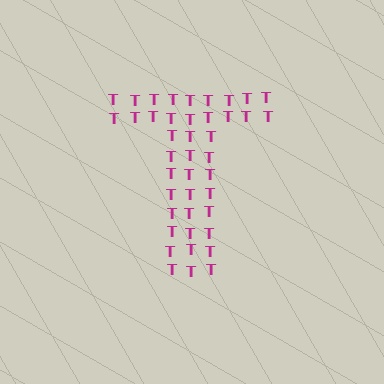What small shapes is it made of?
It is made of small letter T's.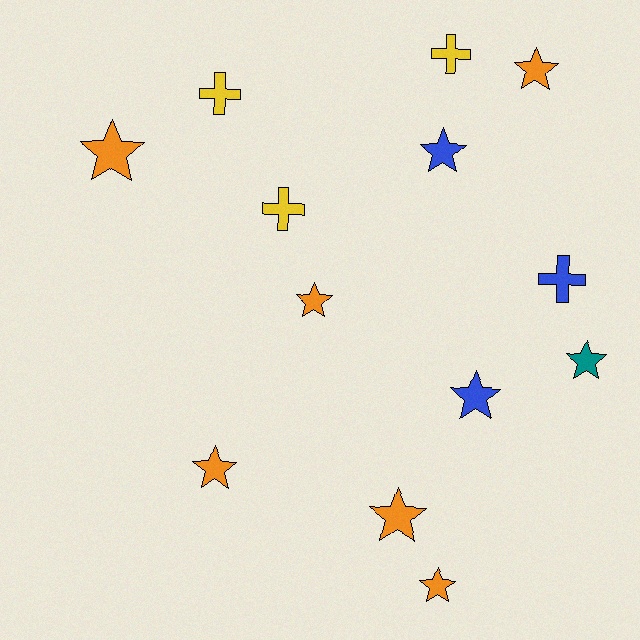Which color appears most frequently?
Orange, with 6 objects.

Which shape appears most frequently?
Star, with 9 objects.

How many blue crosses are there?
There is 1 blue cross.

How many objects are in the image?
There are 13 objects.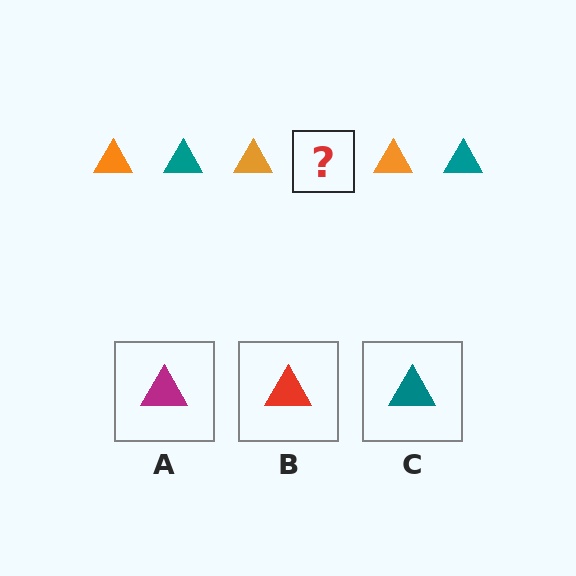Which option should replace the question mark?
Option C.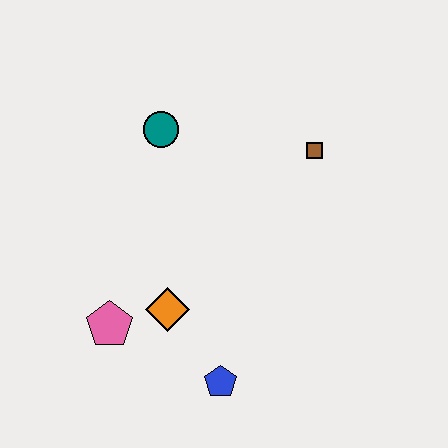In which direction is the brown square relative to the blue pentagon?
The brown square is above the blue pentagon.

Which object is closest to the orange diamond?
The pink pentagon is closest to the orange diamond.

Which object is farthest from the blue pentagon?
The teal circle is farthest from the blue pentagon.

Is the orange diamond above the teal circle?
No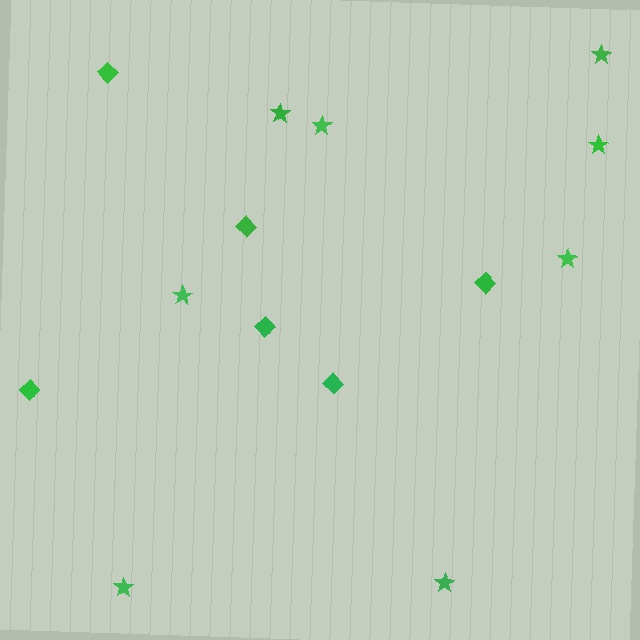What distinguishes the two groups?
There are 2 groups: one group of stars (8) and one group of diamonds (6).